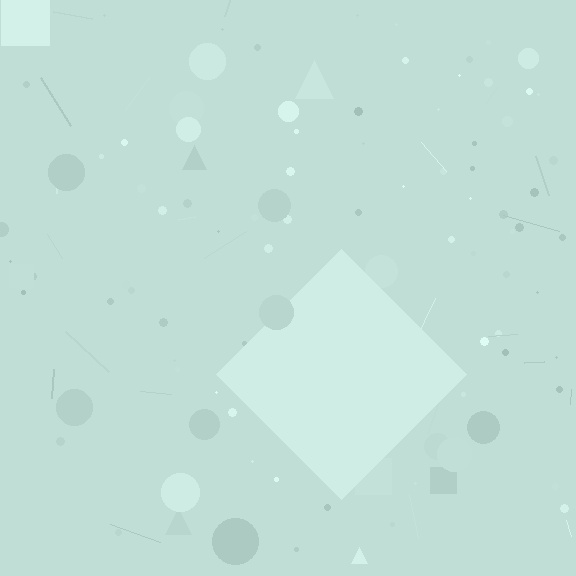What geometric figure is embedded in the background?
A diamond is embedded in the background.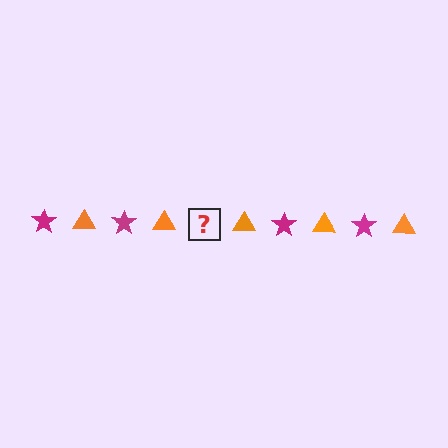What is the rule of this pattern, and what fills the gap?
The rule is that the pattern alternates between magenta star and orange triangle. The gap should be filled with a magenta star.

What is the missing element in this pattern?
The missing element is a magenta star.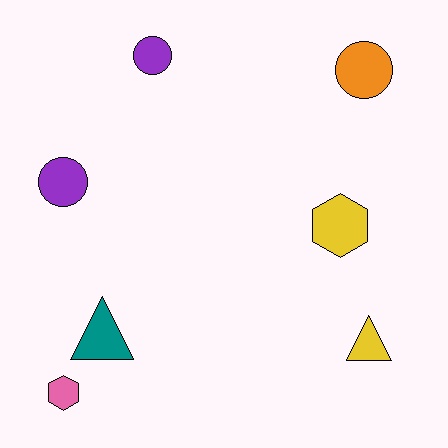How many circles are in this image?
There are 3 circles.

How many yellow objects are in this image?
There are 2 yellow objects.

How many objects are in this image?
There are 7 objects.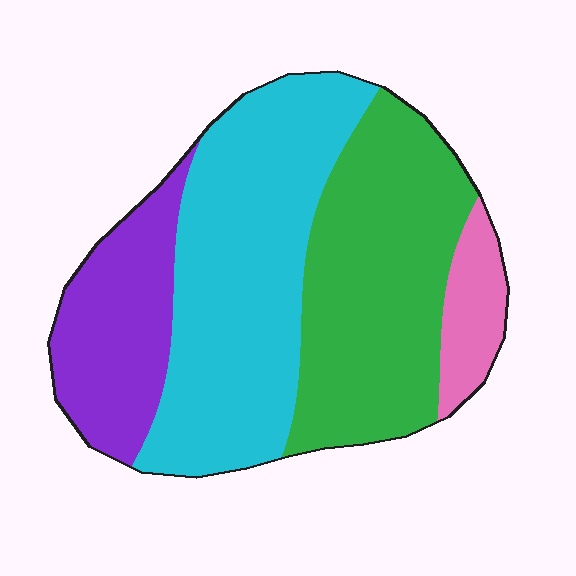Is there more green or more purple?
Green.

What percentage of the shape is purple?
Purple takes up less than a quarter of the shape.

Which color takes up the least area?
Pink, at roughly 10%.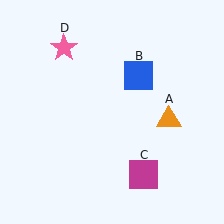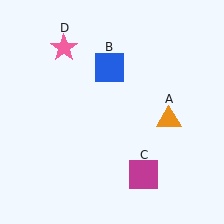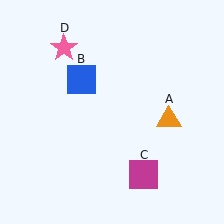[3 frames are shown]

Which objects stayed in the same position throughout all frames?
Orange triangle (object A) and magenta square (object C) and pink star (object D) remained stationary.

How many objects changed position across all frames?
1 object changed position: blue square (object B).